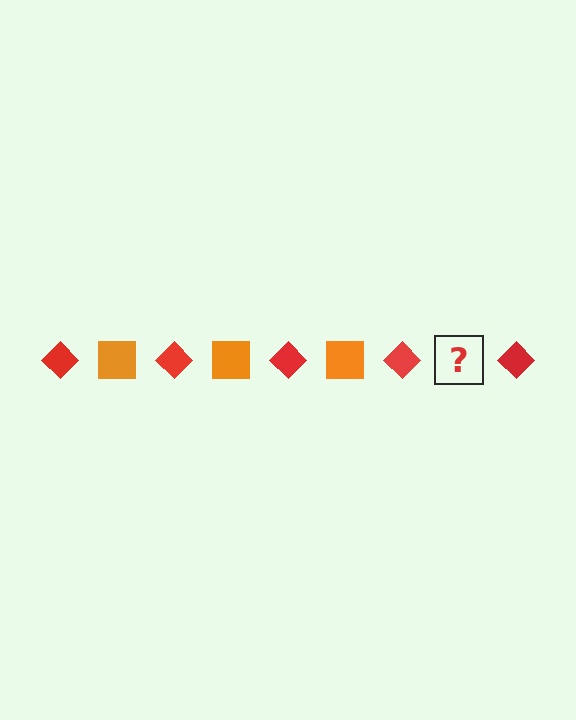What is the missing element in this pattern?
The missing element is an orange square.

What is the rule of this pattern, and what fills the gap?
The rule is that the pattern alternates between red diamond and orange square. The gap should be filled with an orange square.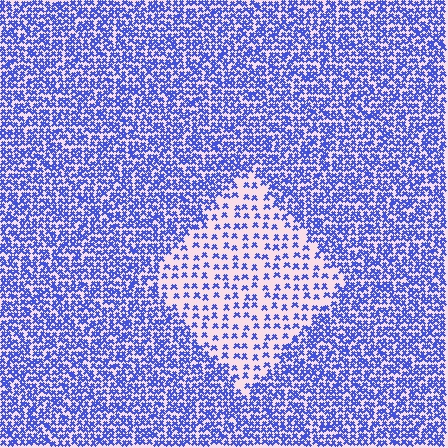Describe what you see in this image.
The image contains small blue elements arranged at two different densities. A diamond-shaped region is visible where the elements are less densely packed than the surrounding area.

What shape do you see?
I see a diamond.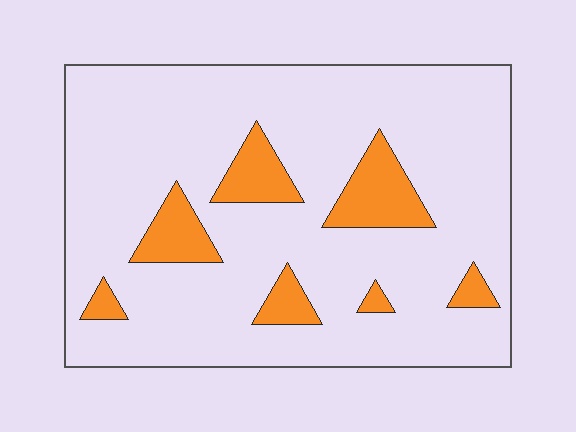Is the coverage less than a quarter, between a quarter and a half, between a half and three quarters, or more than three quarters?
Less than a quarter.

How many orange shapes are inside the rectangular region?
7.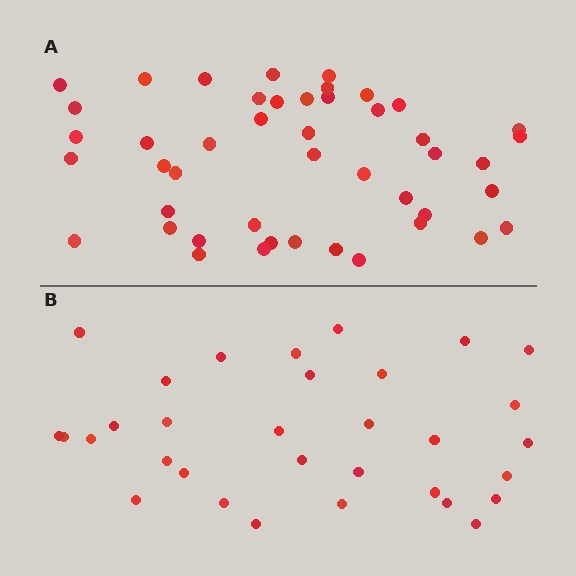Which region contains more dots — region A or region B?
Region A (the top region) has more dots.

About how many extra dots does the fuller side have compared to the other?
Region A has approximately 15 more dots than region B.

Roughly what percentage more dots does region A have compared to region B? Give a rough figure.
About 45% more.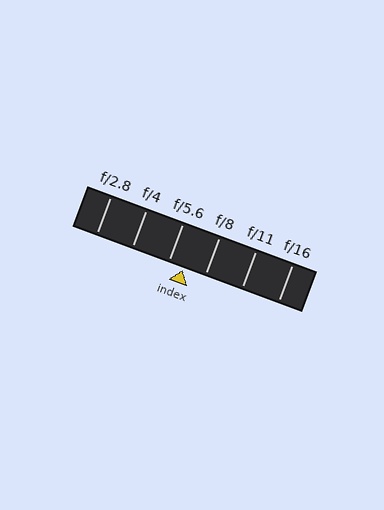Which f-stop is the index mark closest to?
The index mark is closest to f/5.6.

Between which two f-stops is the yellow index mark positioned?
The index mark is between f/5.6 and f/8.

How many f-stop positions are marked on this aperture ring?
There are 6 f-stop positions marked.